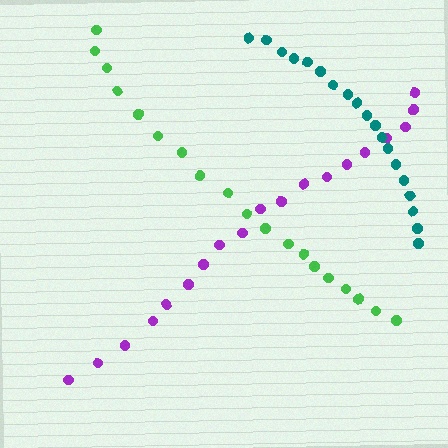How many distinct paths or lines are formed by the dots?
There are 3 distinct paths.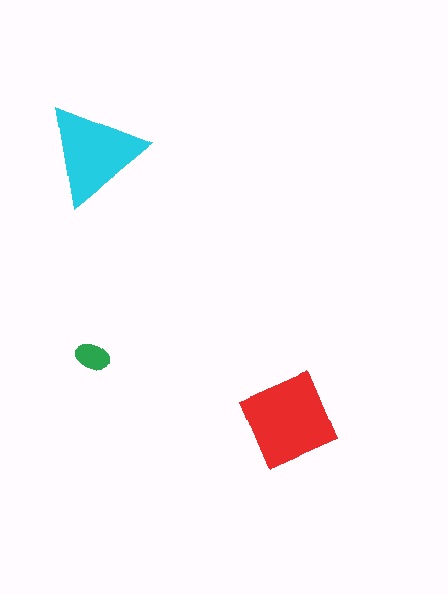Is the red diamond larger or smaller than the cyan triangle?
Larger.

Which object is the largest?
The red diamond.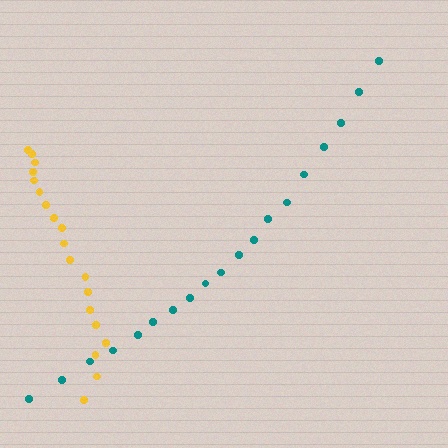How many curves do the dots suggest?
There are 2 distinct paths.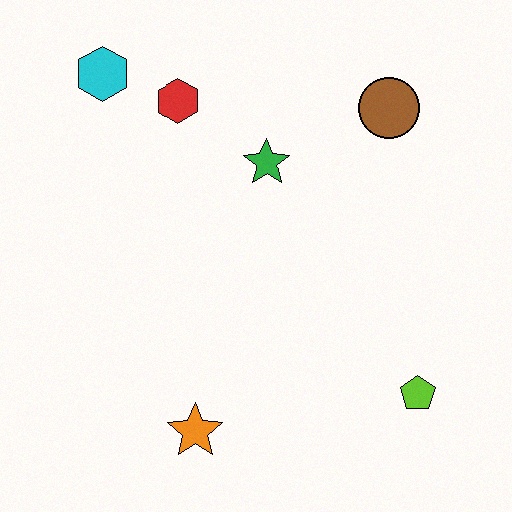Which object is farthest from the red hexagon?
The lime pentagon is farthest from the red hexagon.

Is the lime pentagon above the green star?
No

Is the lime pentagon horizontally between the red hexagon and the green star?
No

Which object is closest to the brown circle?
The green star is closest to the brown circle.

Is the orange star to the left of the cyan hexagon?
No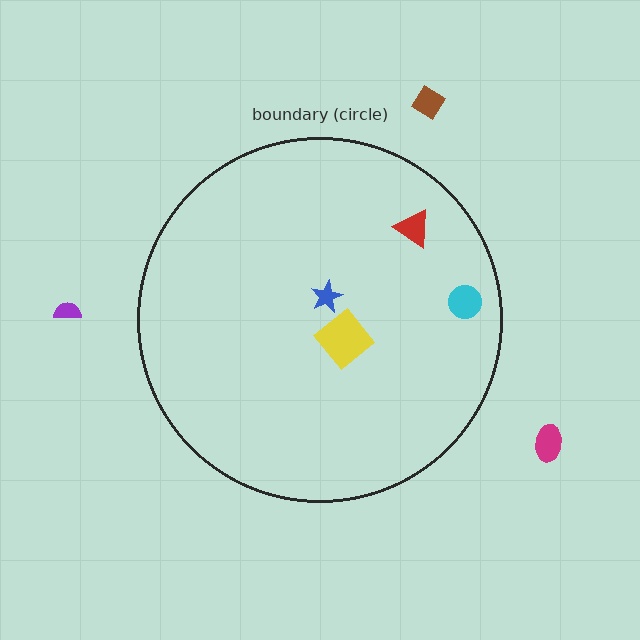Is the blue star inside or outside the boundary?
Inside.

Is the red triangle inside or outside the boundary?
Inside.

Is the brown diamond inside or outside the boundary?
Outside.